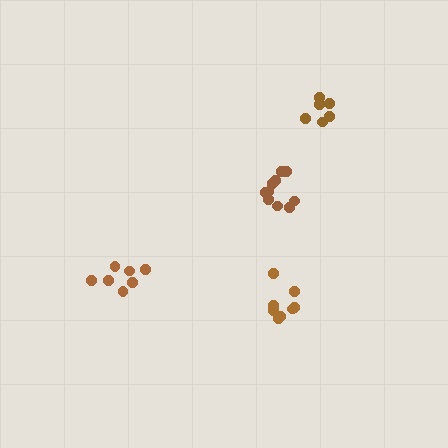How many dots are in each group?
Group 1: 10 dots, Group 2: 8 dots, Group 3: 7 dots, Group 4: 6 dots (31 total).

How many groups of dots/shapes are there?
There are 4 groups.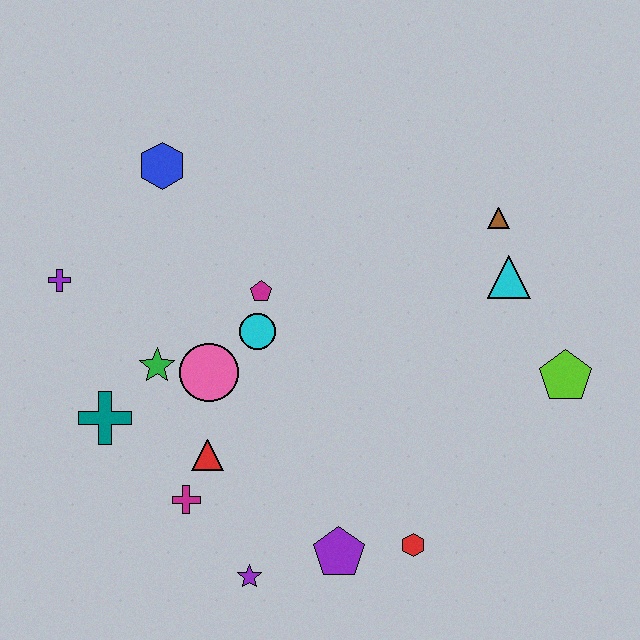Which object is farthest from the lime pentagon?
The purple cross is farthest from the lime pentagon.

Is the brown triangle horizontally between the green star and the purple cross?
No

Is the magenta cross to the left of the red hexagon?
Yes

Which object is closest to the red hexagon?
The purple pentagon is closest to the red hexagon.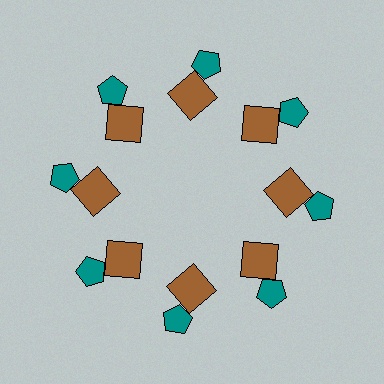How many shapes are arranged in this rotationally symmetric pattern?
There are 16 shapes, arranged in 8 groups of 2.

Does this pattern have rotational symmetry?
Yes, this pattern has 8-fold rotational symmetry. It looks the same after rotating 45 degrees around the center.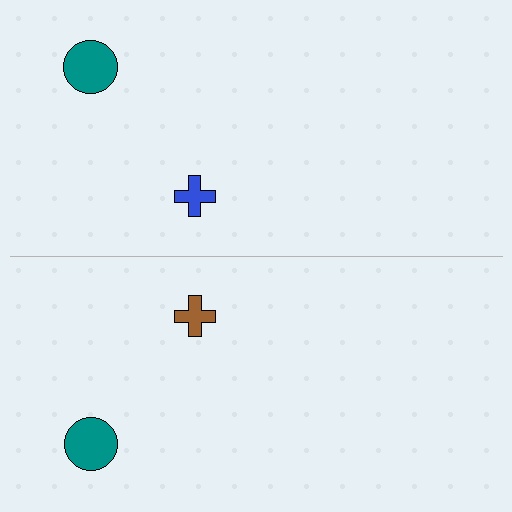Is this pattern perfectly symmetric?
No, the pattern is not perfectly symmetric. The brown cross on the bottom side breaks the symmetry — its mirror counterpart is blue.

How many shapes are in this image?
There are 4 shapes in this image.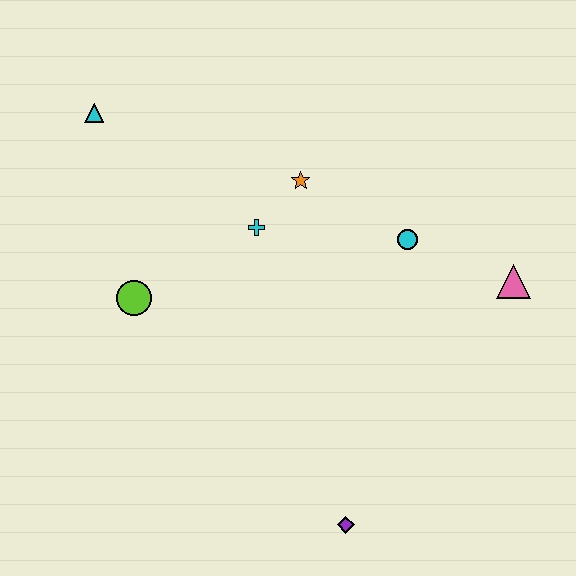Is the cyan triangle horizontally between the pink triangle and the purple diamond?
No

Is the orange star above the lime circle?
Yes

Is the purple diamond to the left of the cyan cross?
No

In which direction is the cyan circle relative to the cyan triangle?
The cyan circle is to the right of the cyan triangle.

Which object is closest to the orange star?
The cyan cross is closest to the orange star.